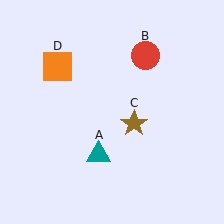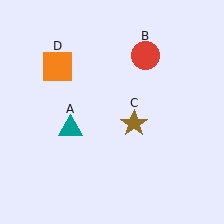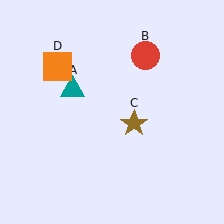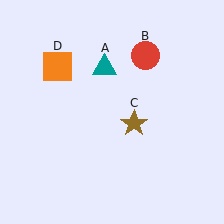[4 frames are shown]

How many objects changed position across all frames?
1 object changed position: teal triangle (object A).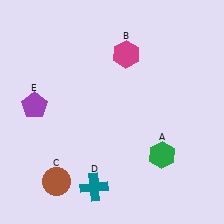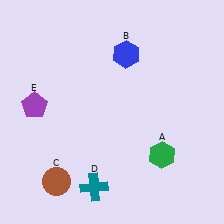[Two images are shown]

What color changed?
The hexagon (B) changed from magenta in Image 1 to blue in Image 2.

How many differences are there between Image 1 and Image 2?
There is 1 difference between the two images.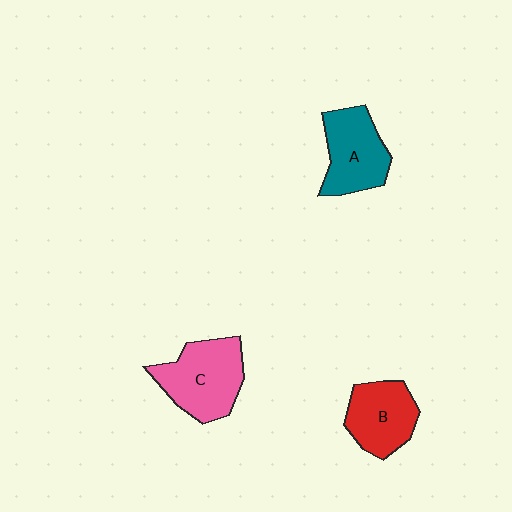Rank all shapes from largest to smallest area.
From largest to smallest: C (pink), A (teal), B (red).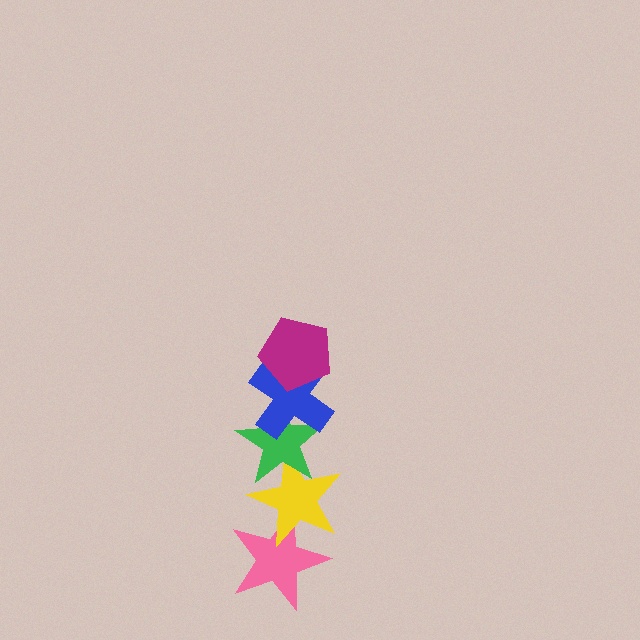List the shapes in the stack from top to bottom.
From top to bottom: the magenta pentagon, the blue cross, the green star, the yellow star, the pink star.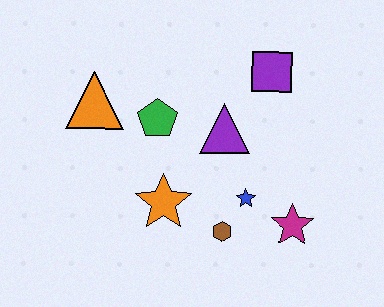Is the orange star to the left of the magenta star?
Yes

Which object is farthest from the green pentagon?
The magenta star is farthest from the green pentagon.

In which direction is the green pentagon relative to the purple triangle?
The green pentagon is to the left of the purple triangle.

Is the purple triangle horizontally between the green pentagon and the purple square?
Yes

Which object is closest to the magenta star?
The blue star is closest to the magenta star.